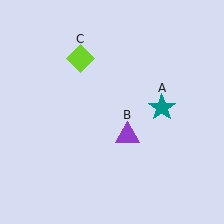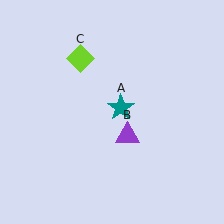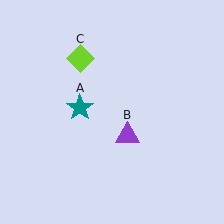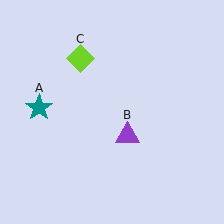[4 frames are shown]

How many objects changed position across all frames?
1 object changed position: teal star (object A).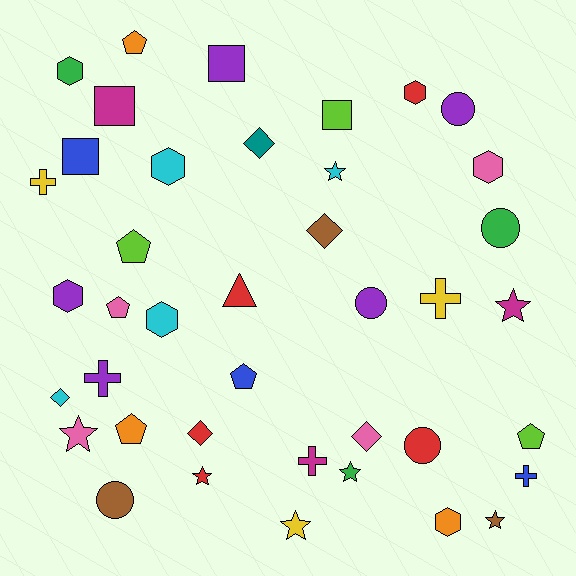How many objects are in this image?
There are 40 objects.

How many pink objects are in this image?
There are 4 pink objects.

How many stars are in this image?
There are 7 stars.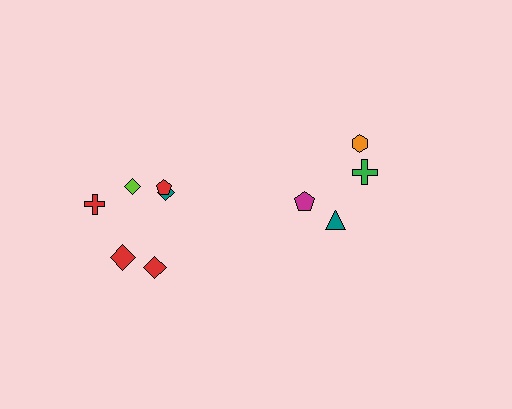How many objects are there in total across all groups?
There are 10 objects.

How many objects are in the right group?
There are 4 objects.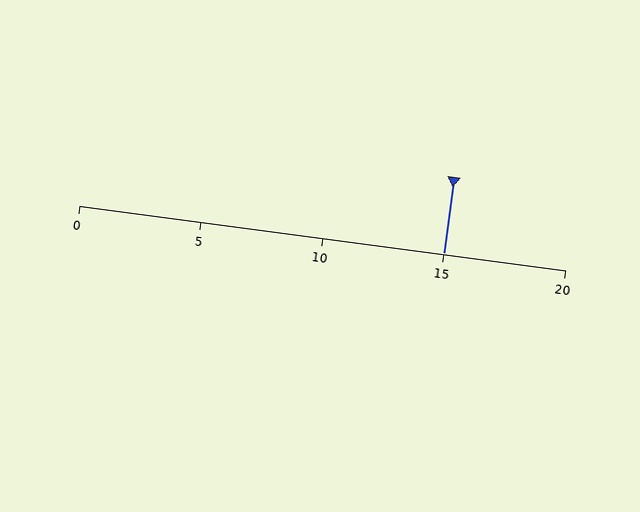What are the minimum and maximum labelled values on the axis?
The axis runs from 0 to 20.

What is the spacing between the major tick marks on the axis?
The major ticks are spaced 5 apart.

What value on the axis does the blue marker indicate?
The marker indicates approximately 15.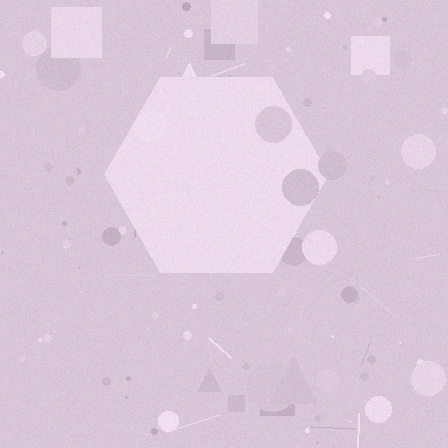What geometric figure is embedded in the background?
A hexagon is embedded in the background.